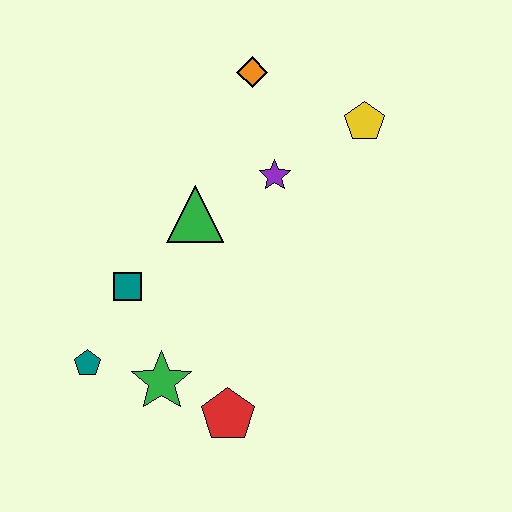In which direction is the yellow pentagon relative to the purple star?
The yellow pentagon is to the right of the purple star.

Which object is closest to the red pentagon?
The green star is closest to the red pentagon.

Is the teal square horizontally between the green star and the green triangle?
No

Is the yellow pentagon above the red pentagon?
Yes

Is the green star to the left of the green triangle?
Yes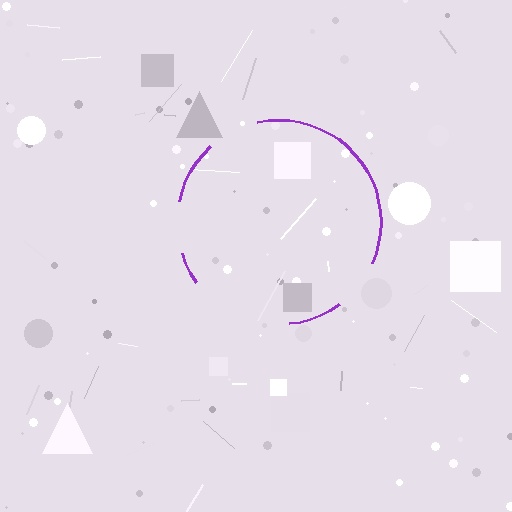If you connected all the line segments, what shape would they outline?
They would outline a circle.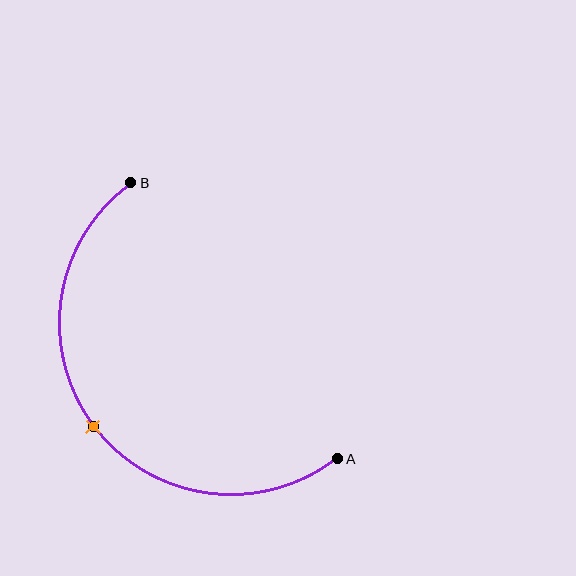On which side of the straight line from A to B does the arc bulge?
The arc bulges below and to the left of the straight line connecting A and B.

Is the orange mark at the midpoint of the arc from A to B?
Yes. The orange mark lies on the arc at equal arc-length from both A and B — it is the arc midpoint.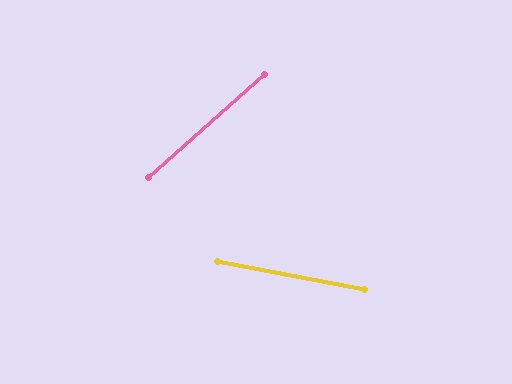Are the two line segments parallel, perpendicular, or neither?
Neither parallel nor perpendicular — they differ by about 52°.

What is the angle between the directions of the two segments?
Approximately 52 degrees.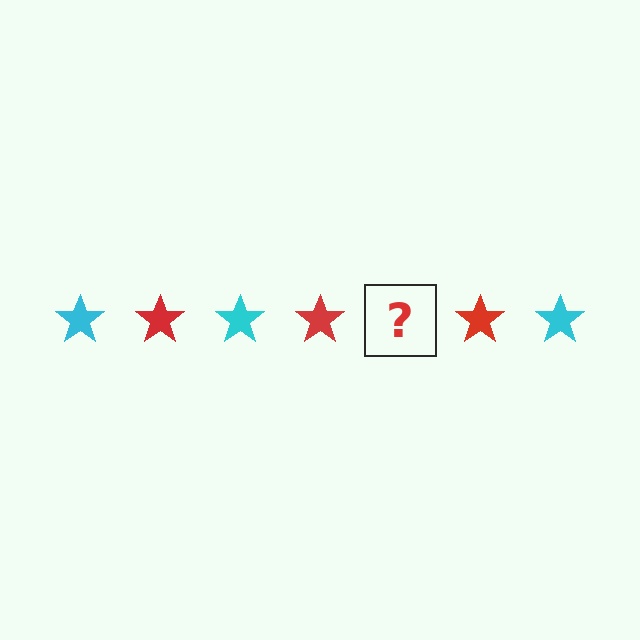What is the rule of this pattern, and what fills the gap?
The rule is that the pattern cycles through cyan, red stars. The gap should be filled with a cyan star.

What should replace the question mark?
The question mark should be replaced with a cyan star.